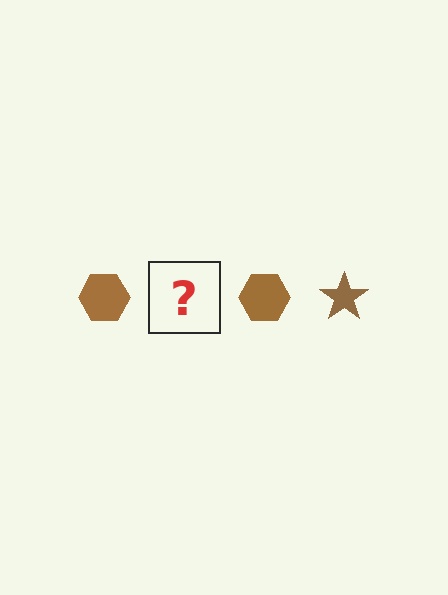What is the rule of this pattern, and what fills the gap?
The rule is that the pattern cycles through hexagon, star shapes in brown. The gap should be filled with a brown star.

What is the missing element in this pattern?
The missing element is a brown star.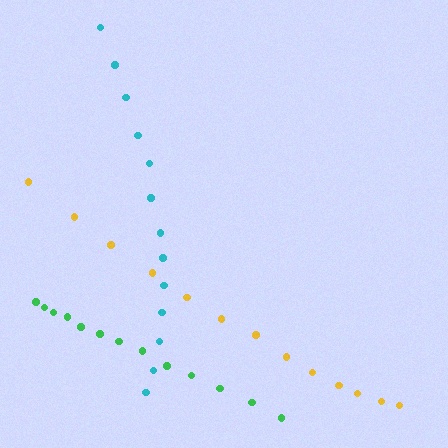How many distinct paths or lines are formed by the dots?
There are 3 distinct paths.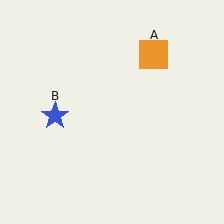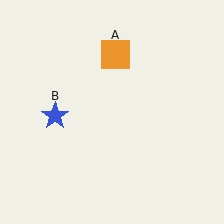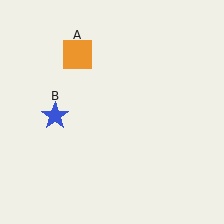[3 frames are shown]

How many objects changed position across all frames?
1 object changed position: orange square (object A).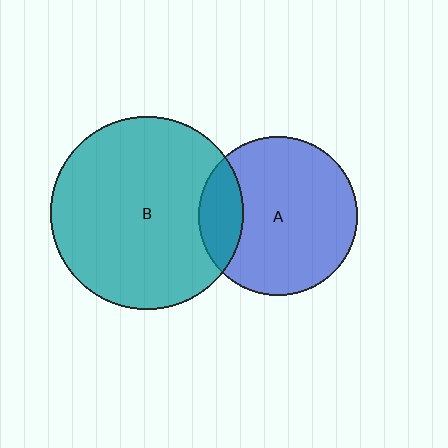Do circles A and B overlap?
Yes.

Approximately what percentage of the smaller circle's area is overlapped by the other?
Approximately 20%.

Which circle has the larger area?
Circle B (teal).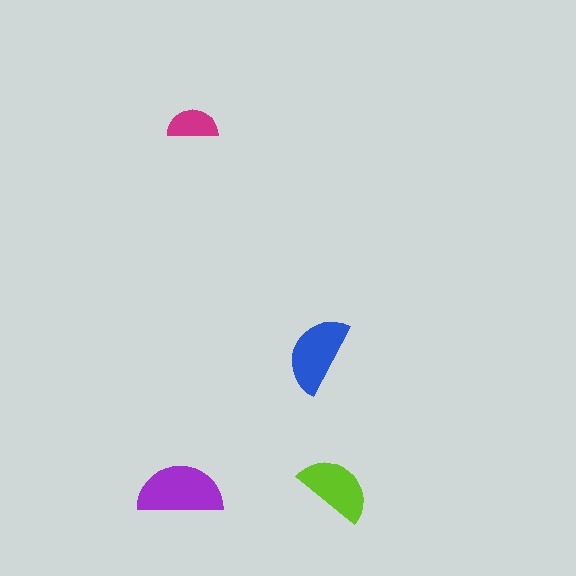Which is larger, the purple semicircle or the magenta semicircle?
The purple one.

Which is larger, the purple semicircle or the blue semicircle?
The purple one.